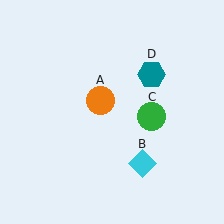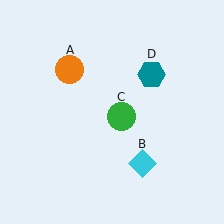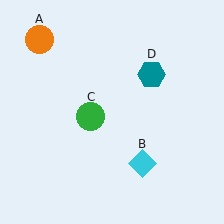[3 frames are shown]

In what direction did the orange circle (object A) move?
The orange circle (object A) moved up and to the left.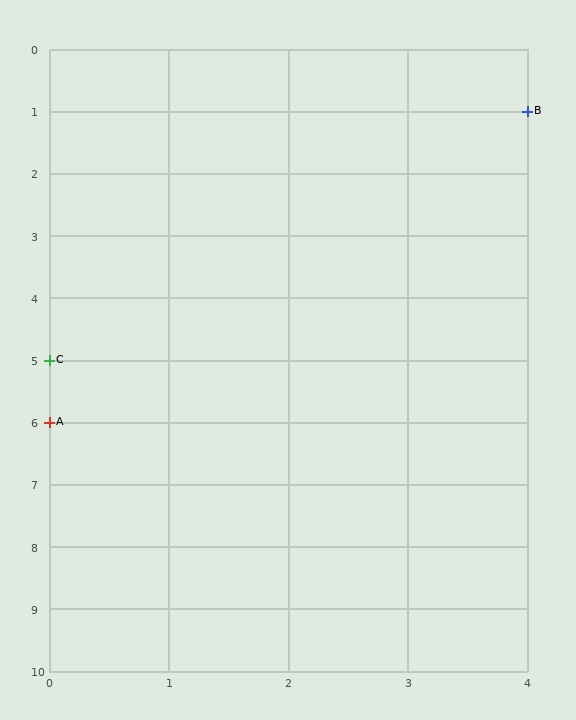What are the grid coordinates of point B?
Point B is at grid coordinates (4, 1).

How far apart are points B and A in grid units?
Points B and A are 4 columns and 5 rows apart (about 6.4 grid units diagonally).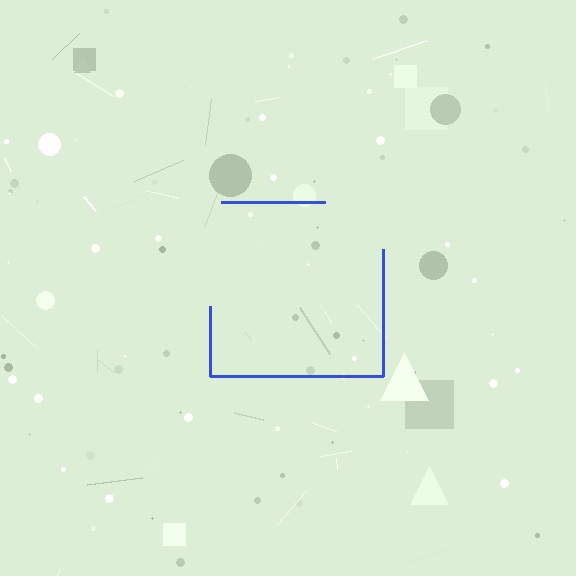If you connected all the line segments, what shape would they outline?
They would outline a square.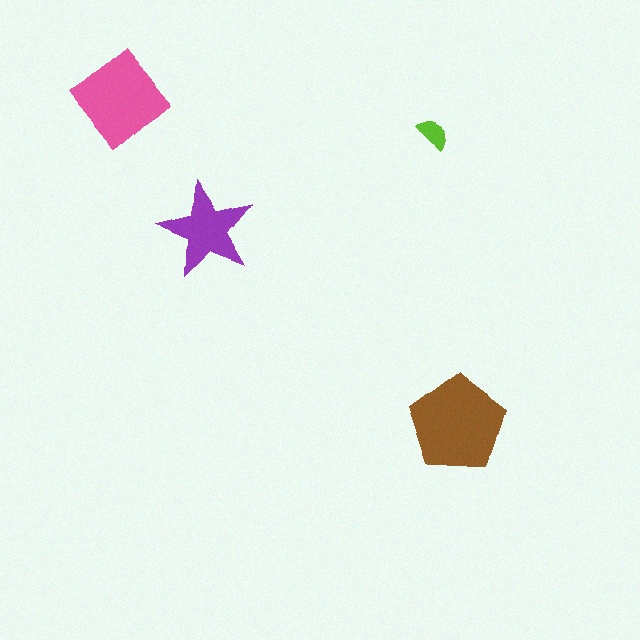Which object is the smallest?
The lime semicircle.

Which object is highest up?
The pink diamond is topmost.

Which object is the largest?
The brown pentagon.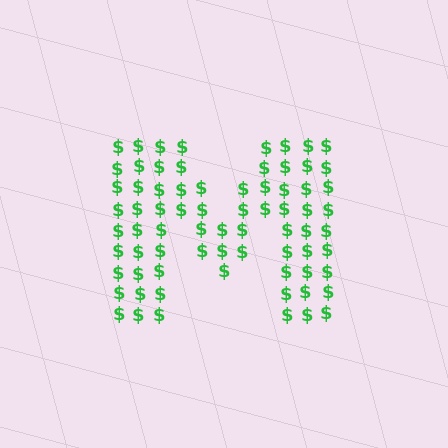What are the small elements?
The small elements are dollar signs.